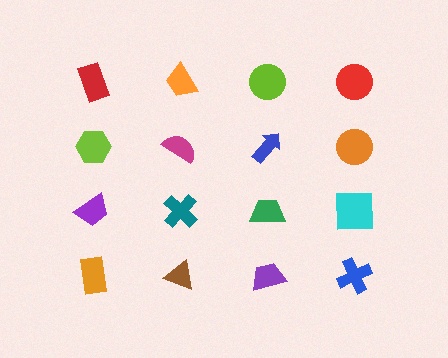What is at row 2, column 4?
An orange circle.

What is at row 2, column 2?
A magenta semicircle.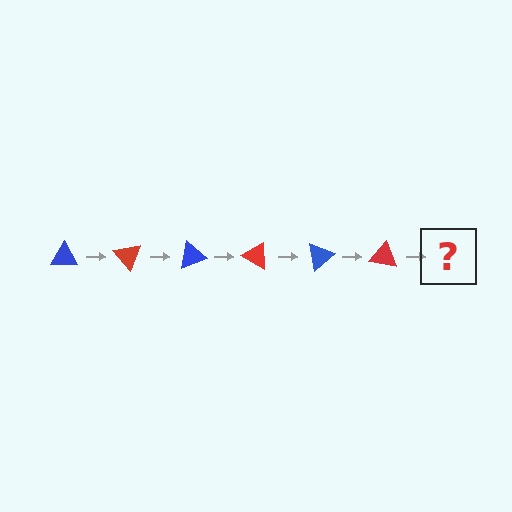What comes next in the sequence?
The next element should be a blue triangle, rotated 300 degrees from the start.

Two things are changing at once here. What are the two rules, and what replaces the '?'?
The two rules are that it rotates 50 degrees each step and the color cycles through blue and red. The '?' should be a blue triangle, rotated 300 degrees from the start.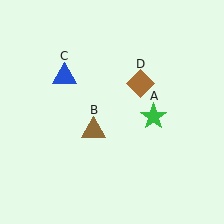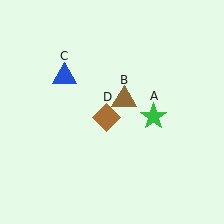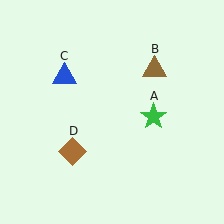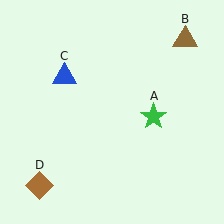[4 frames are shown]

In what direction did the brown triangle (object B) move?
The brown triangle (object B) moved up and to the right.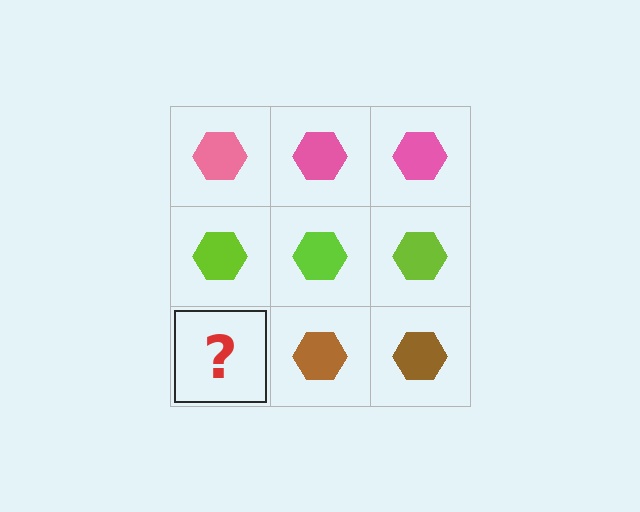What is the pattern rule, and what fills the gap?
The rule is that each row has a consistent color. The gap should be filled with a brown hexagon.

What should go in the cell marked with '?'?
The missing cell should contain a brown hexagon.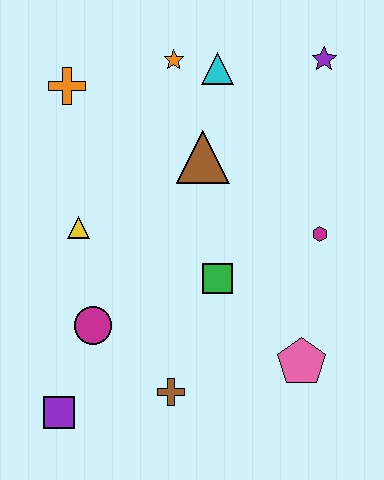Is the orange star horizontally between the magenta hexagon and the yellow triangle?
Yes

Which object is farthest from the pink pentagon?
The orange cross is farthest from the pink pentagon.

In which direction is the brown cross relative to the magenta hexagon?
The brown cross is below the magenta hexagon.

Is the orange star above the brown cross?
Yes